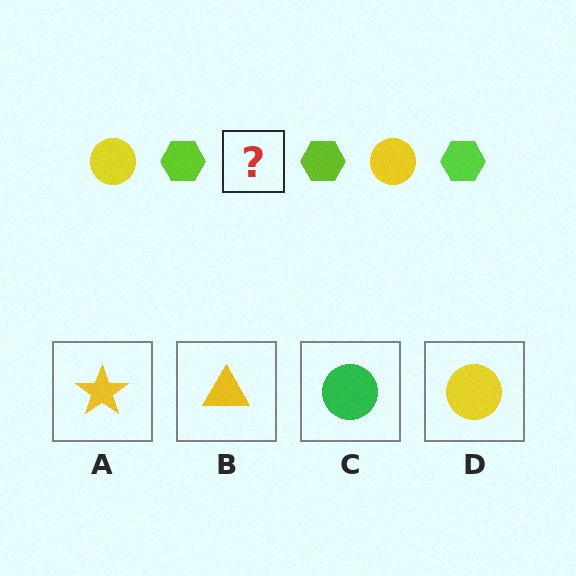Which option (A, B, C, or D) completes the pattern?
D.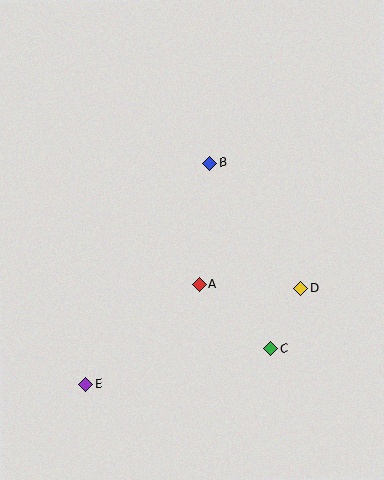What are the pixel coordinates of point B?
Point B is at (210, 163).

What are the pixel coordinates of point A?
Point A is at (199, 284).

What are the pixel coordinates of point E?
Point E is at (86, 384).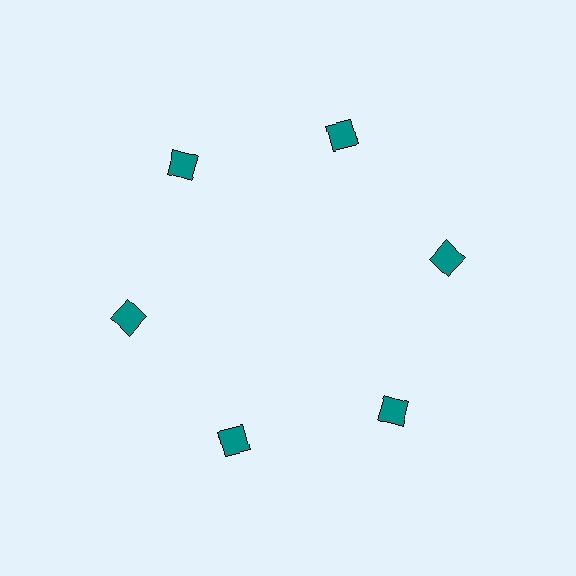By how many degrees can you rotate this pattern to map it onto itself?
The pattern maps onto itself every 60 degrees of rotation.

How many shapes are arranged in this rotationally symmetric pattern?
There are 6 shapes, arranged in 6 groups of 1.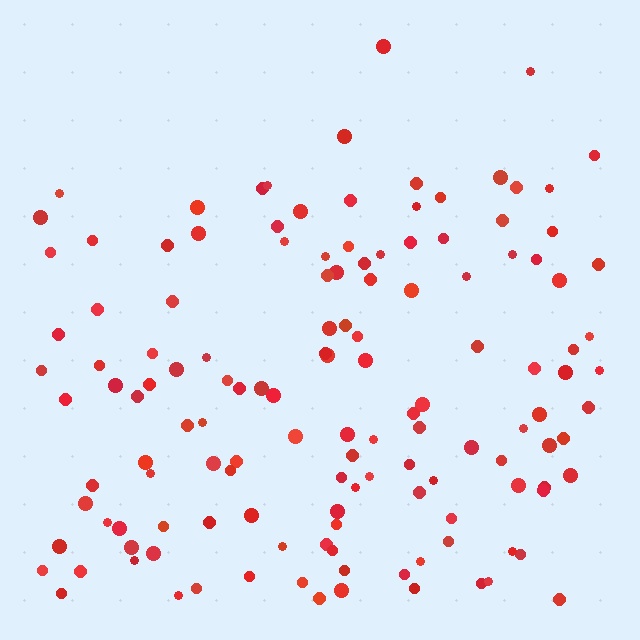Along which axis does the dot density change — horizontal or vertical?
Vertical.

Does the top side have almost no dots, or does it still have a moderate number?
Still a moderate number, just noticeably fewer than the bottom.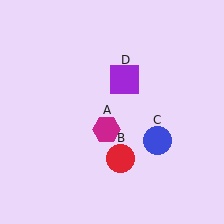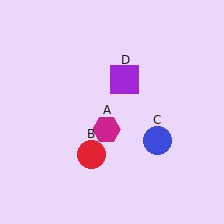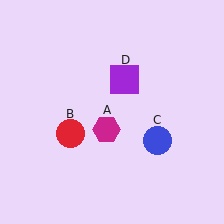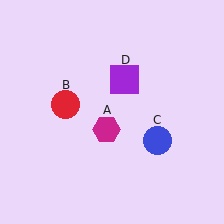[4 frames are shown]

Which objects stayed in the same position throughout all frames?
Magenta hexagon (object A) and blue circle (object C) and purple square (object D) remained stationary.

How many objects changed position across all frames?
1 object changed position: red circle (object B).